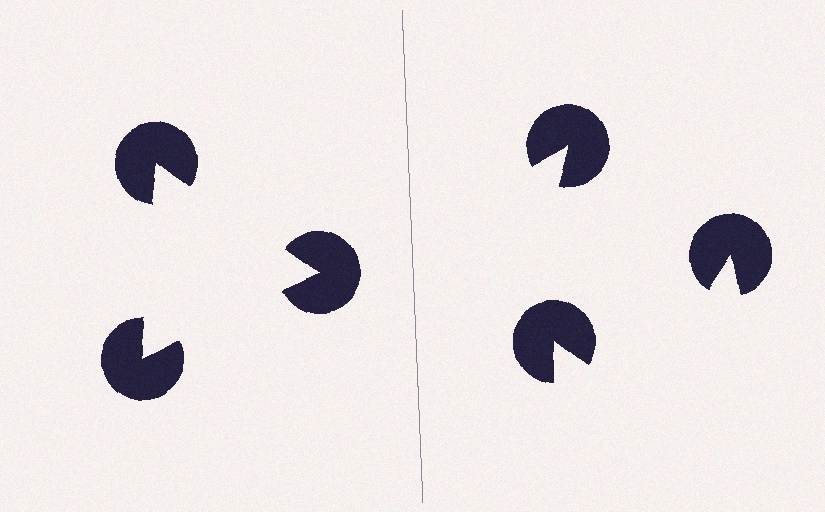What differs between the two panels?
The pac-man discs are positioned identically on both sides; only the wedge orientations differ. On the left they align to a triangle; on the right they are misaligned.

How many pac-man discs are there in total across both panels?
6 — 3 on each side.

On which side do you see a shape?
An illusory triangle appears on the left side. On the right side the wedge cuts are rotated, so no coherent shape forms.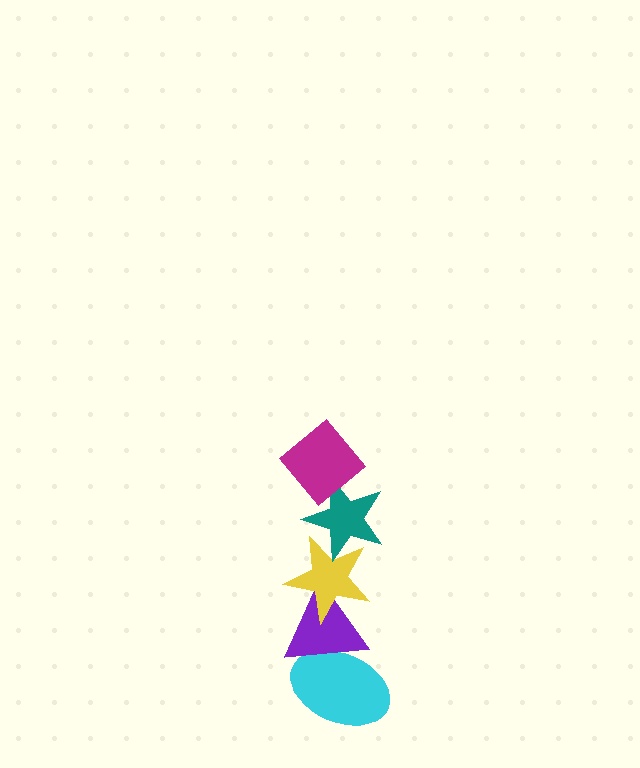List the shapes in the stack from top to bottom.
From top to bottom: the magenta diamond, the teal star, the yellow star, the purple triangle, the cyan ellipse.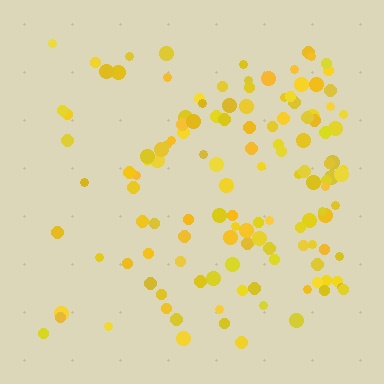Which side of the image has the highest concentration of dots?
The right.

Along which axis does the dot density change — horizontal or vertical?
Horizontal.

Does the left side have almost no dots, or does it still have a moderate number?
Still a moderate number, just noticeably fewer than the right.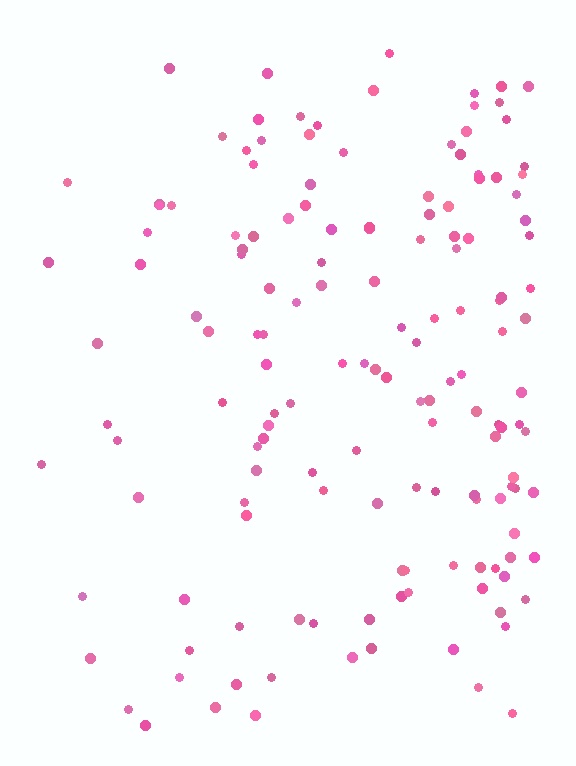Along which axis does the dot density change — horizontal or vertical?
Horizontal.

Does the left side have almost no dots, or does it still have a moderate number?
Still a moderate number, just noticeably fewer than the right.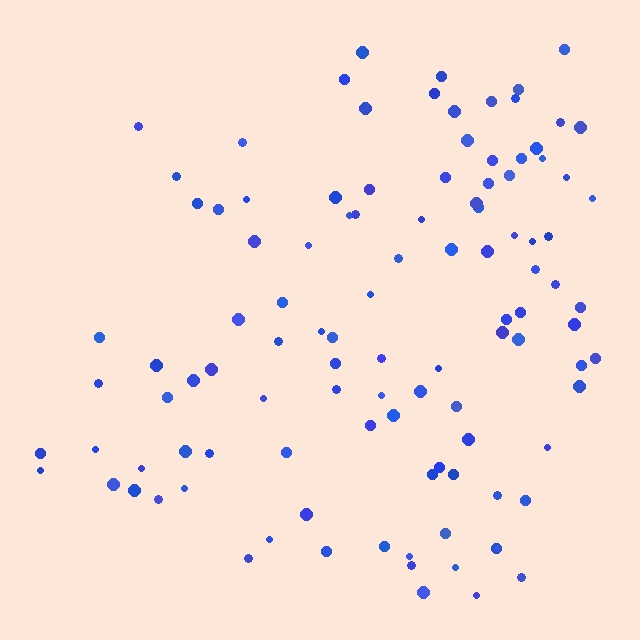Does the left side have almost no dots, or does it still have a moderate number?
Still a moderate number, just noticeably fewer than the right.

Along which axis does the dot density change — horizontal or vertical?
Horizontal.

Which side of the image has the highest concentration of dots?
The right.